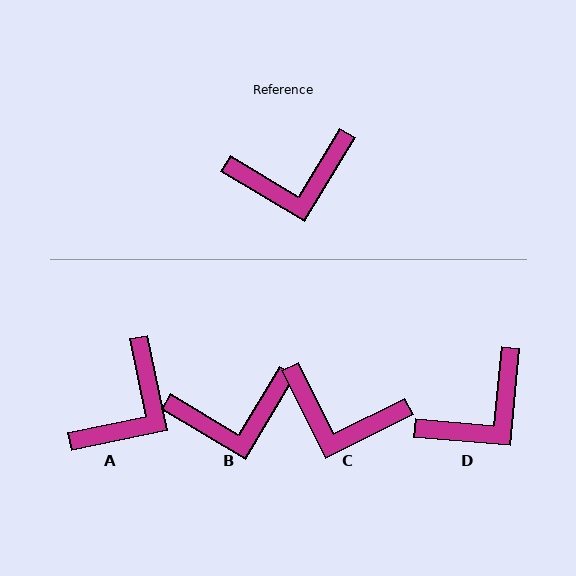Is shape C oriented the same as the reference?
No, it is off by about 33 degrees.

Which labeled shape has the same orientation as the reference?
B.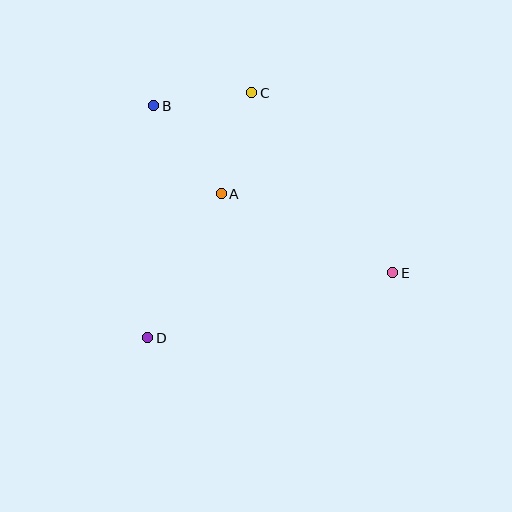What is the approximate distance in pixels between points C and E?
The distance between C and E is approximately 229 pixels.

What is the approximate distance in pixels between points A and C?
The distance between A and C is approximately 106 pixels.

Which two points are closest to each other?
Points B and C are closest to each other.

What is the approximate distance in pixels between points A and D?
The distance between A and D is approximately 162 pixels.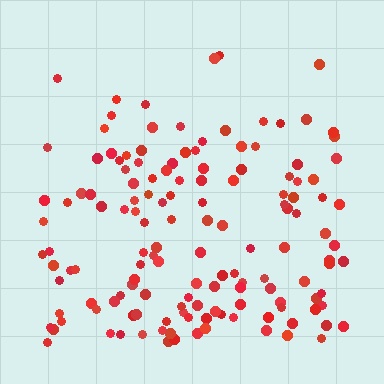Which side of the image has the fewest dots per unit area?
The top.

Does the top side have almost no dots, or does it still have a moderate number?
Still a moderate number, just noticeably fewer than the bottom.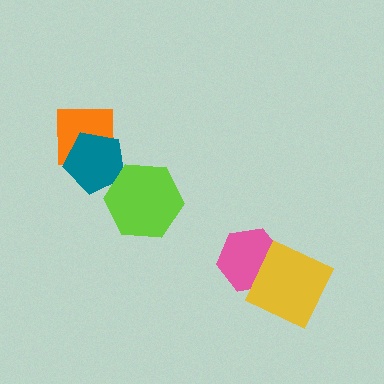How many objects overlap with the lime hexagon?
1 object overlaps with the lime hexagon.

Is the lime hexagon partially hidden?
No, no other shape covers it.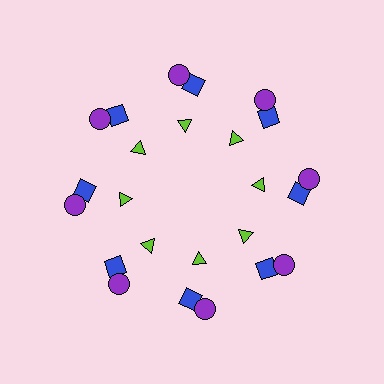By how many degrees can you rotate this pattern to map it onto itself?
The pattern maps onto itself every 45 degrees of rotation.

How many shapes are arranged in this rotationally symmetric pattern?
There are 24 shapes, arranged in 8 groups of 3.